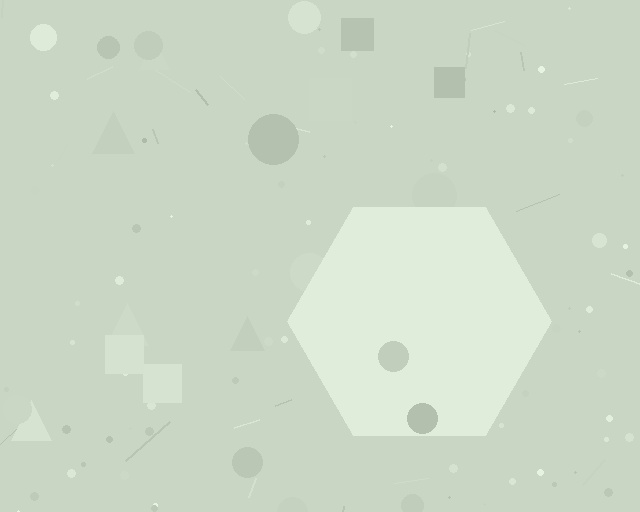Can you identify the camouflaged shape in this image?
The camouflaged shape is a hexagon.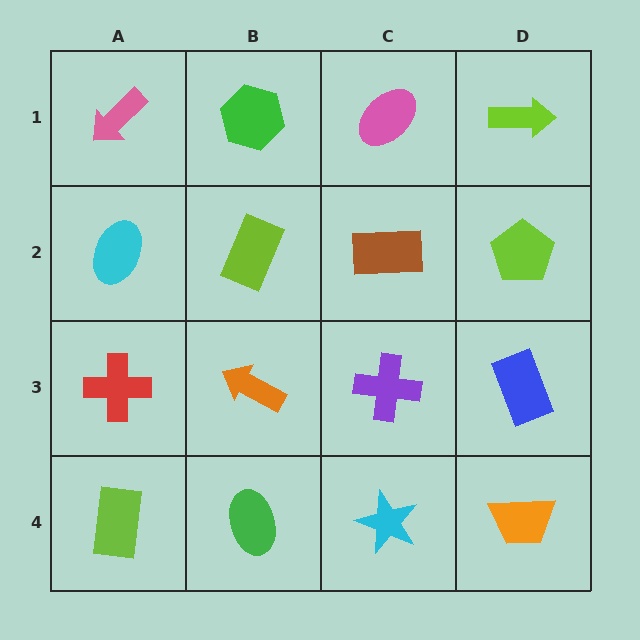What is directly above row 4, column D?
A blue rectangle.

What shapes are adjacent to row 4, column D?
A blue rectangle (row 3, column D), a cyan star (row 4, column C).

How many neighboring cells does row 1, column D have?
2.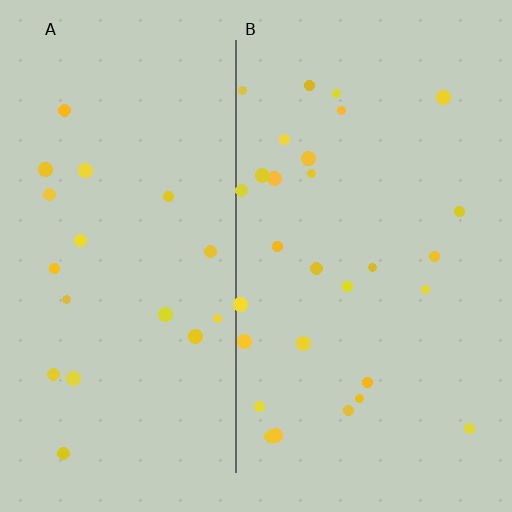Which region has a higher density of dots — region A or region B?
B (the right).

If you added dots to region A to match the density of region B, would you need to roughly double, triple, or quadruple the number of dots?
Approximately double.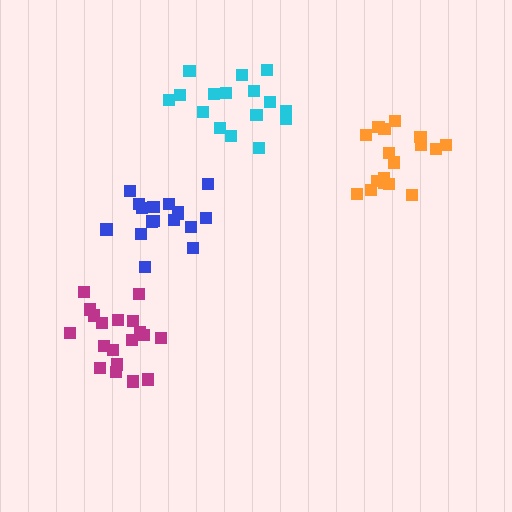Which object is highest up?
The cyan cluster is topmost.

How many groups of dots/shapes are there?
There are 4 groups.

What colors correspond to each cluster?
The clusters are colored: magenta, orange, blue, cyan.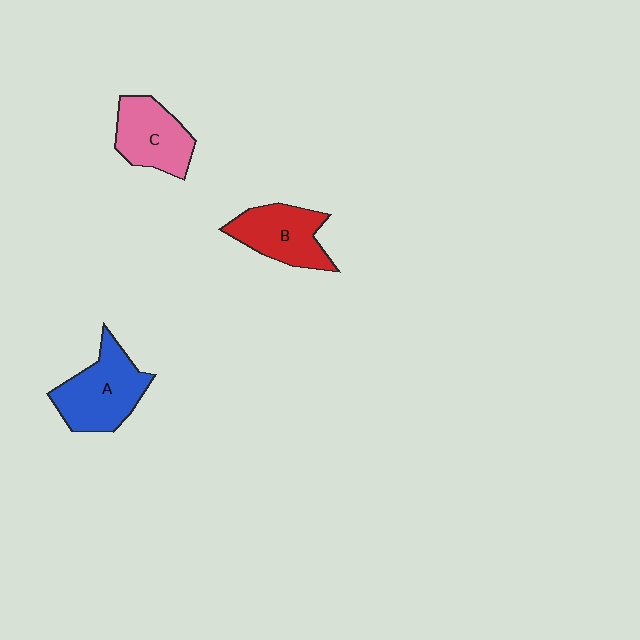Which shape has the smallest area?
Shape C (pink).